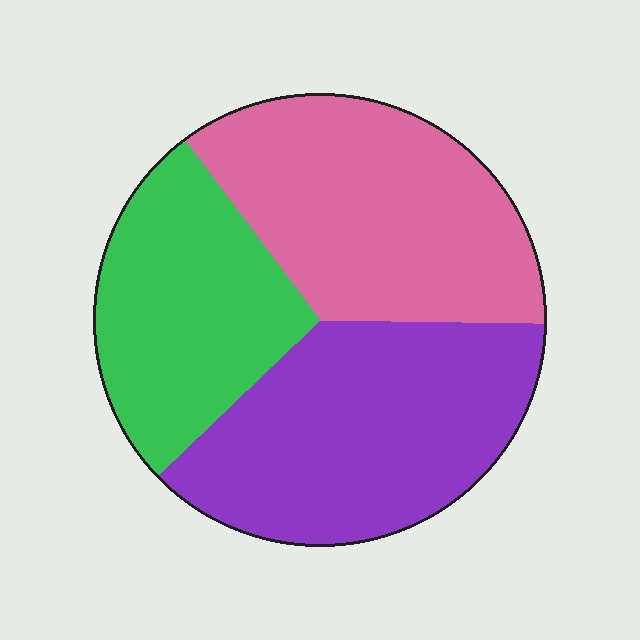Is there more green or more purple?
Purple.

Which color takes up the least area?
Green, at roughly 25%.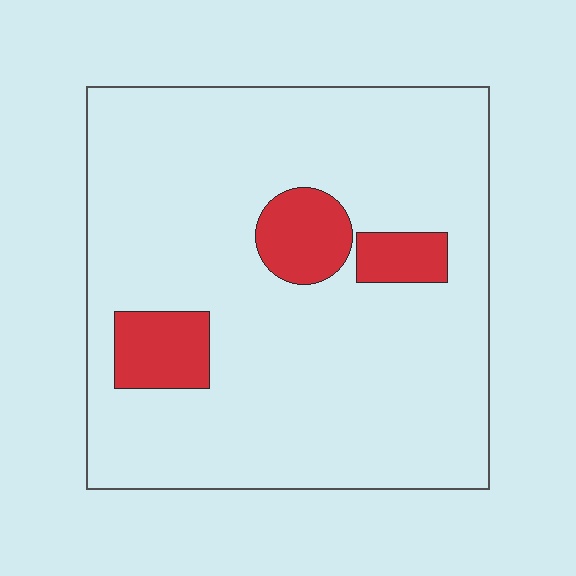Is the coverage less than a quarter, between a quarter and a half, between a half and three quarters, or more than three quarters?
Less than a quarter.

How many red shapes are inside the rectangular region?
3.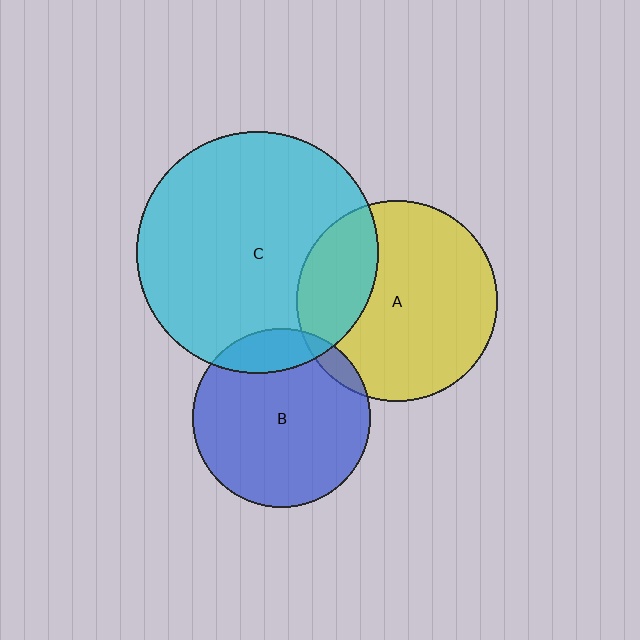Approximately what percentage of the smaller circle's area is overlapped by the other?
Approximately 15%.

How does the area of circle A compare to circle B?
Approximately 1.3 times.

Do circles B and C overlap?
Yes.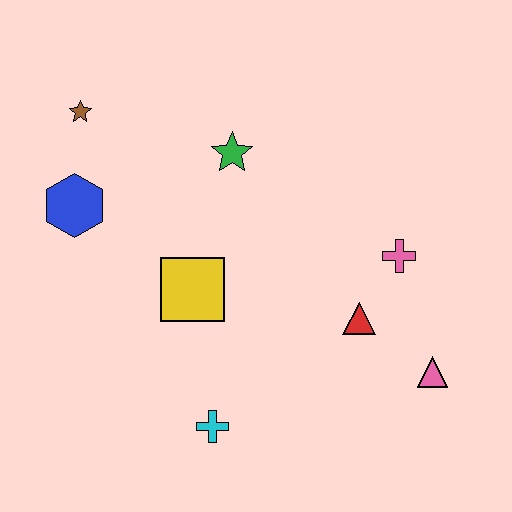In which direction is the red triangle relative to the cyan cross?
The red triangle is to the right of the cyan cross.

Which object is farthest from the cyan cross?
The brown star is farthest from the cyan cross.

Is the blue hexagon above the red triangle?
Yes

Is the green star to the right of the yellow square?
Yes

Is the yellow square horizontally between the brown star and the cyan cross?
Yes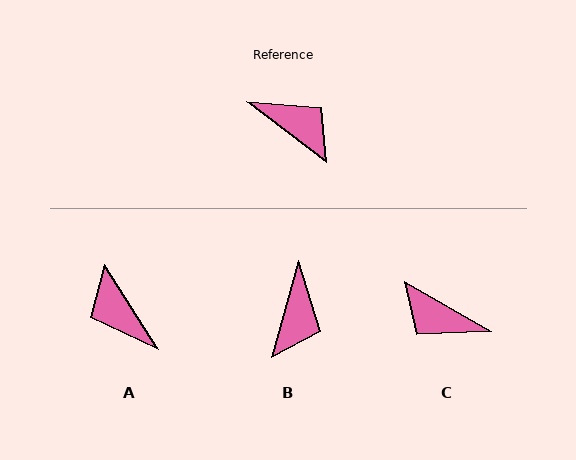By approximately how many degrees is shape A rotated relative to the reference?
Approximately 159 degrees counter-clockwise.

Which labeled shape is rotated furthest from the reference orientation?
C, about 173 degrees away.